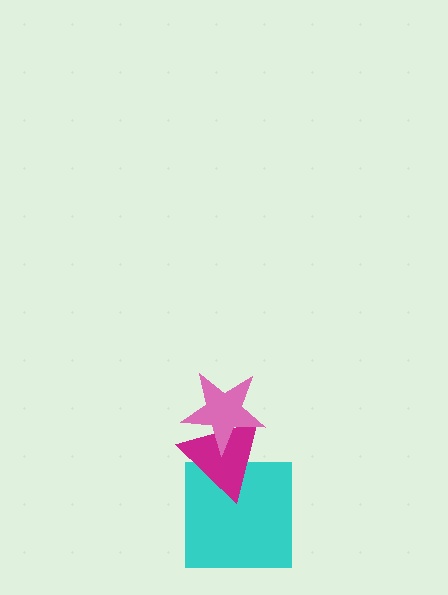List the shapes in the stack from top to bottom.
From top to bottom: the pink star, the magenta triangle, the cyan square.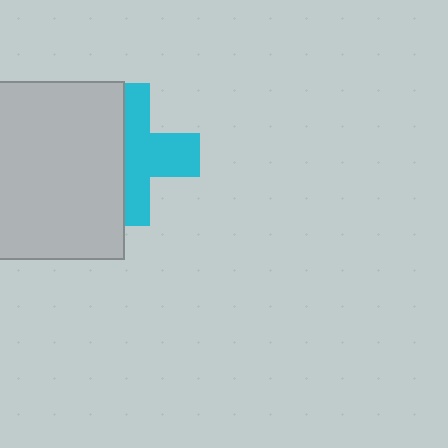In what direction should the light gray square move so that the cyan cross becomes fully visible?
The light gray square should move left. That is the shortest direction to clear the overlap and leave the cyan cross fully visible.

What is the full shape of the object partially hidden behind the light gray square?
The partially hidden object is a cyan cross.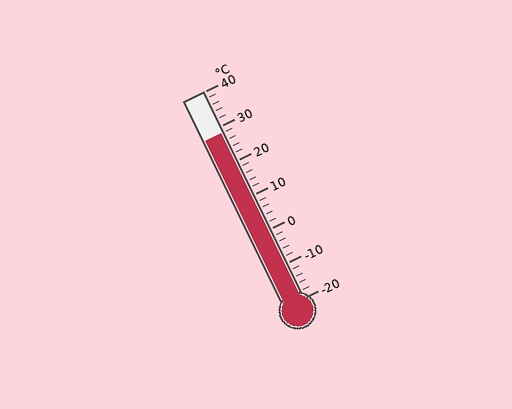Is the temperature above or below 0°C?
The temperature is above 0°C.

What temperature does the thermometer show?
The thermometer shows approximately 28°C.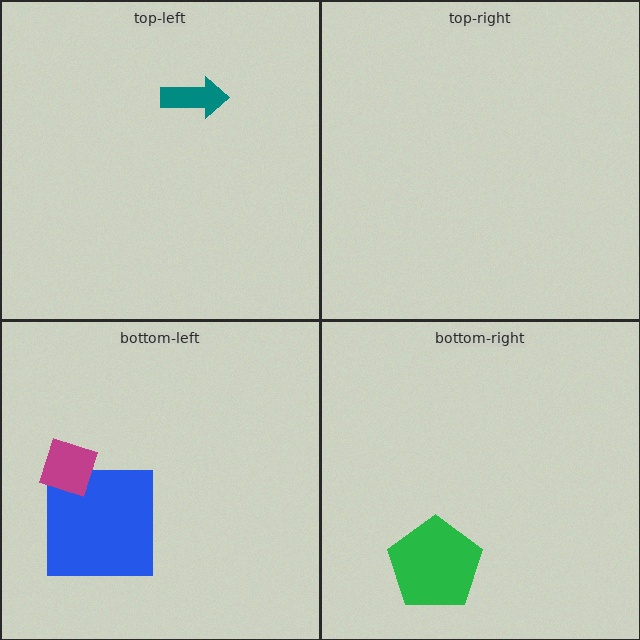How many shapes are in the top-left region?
1.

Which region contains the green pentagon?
The bottom-right region.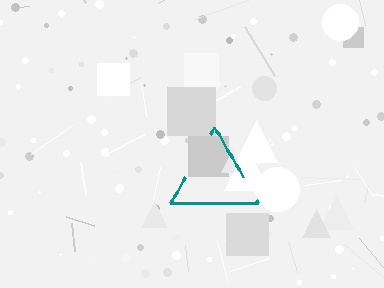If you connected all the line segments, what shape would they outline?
They would outline a triangle.